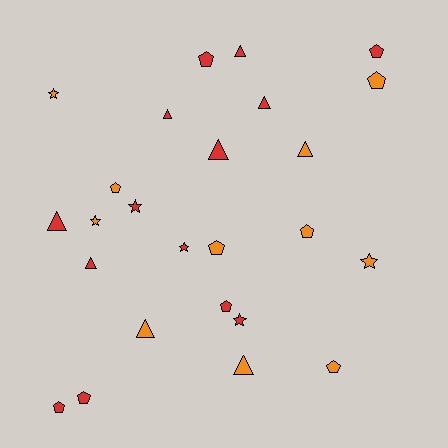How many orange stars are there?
There are 3 orange stars.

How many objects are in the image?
There are 25 objects.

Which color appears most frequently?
Red, with 14 objects.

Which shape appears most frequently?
Pentagon, with 10 objects.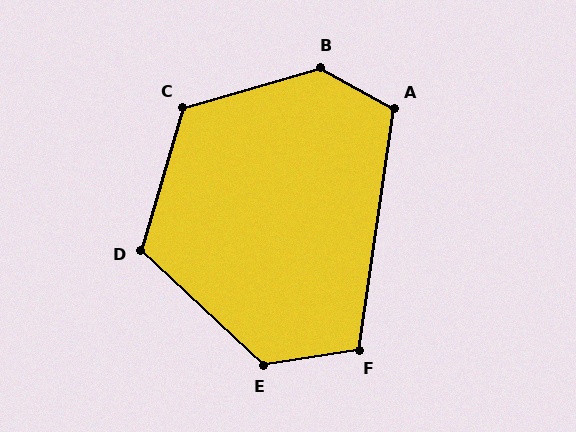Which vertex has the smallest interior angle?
F, at approximately 108 degrees.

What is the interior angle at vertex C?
Approximately 122 degrees (obtuse).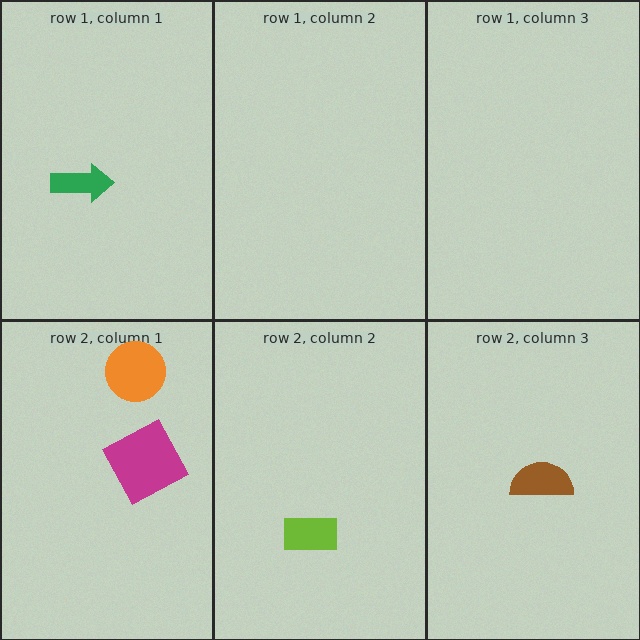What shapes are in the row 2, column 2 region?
The lime rectangle.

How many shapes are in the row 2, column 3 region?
1.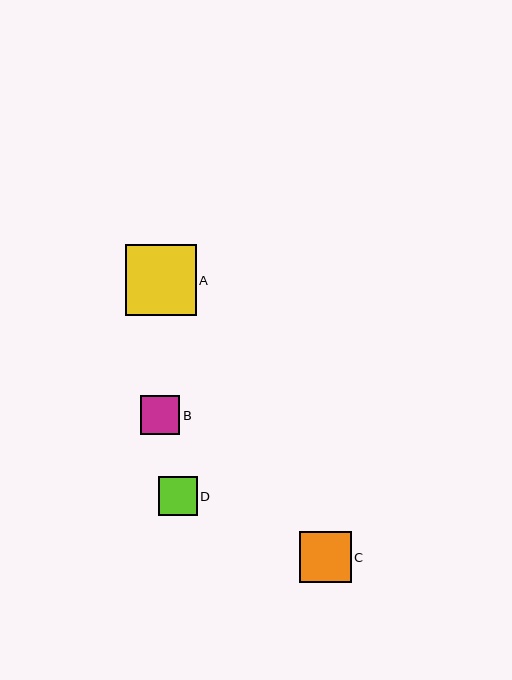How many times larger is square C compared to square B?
Square C is approximately 1.3 times the size of square B.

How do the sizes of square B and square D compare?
Square B and square D are approximately the same size.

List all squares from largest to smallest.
From largest to smallest: A, C, B, D.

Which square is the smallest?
Square D is the smallest with a size of approximately 39 pixels.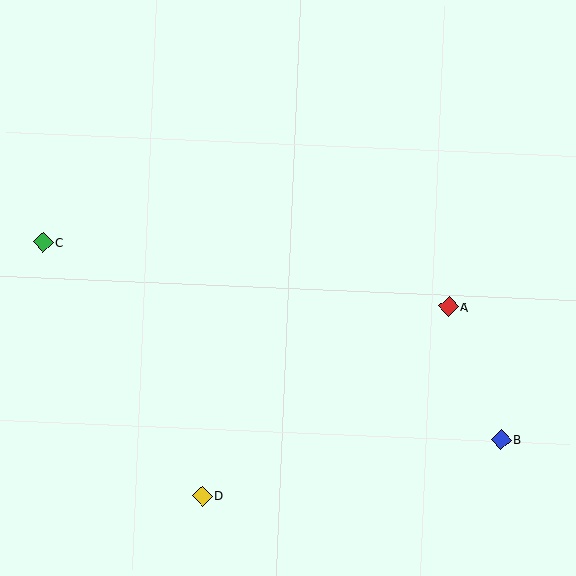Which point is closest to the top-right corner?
Point A is closest to the top-right corner.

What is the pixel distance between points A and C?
The distance between A and C is 411 pixels.